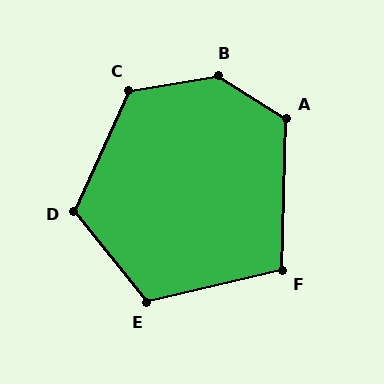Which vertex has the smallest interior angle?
F, at approximately 105 degrees.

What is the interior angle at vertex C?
Approximately 124 degrees (obtuse).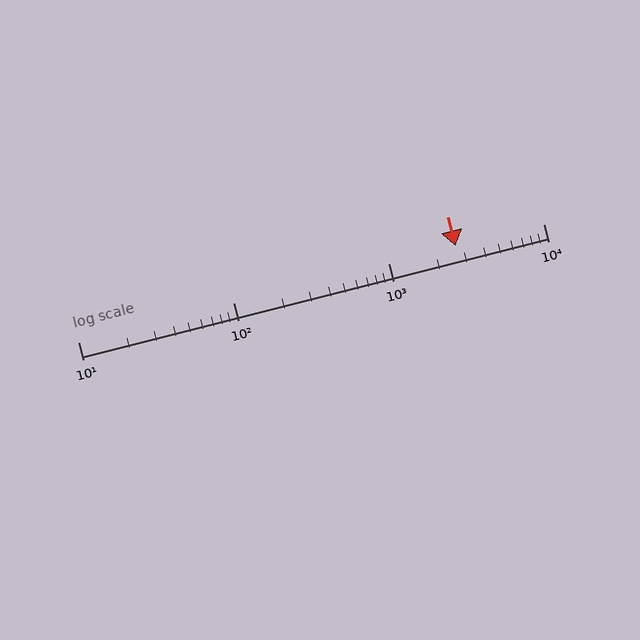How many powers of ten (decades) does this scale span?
The scale spans 3 decades, from 10 to 10000.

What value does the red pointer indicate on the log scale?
The pointer indicates approximately 2700.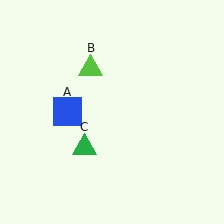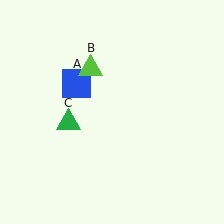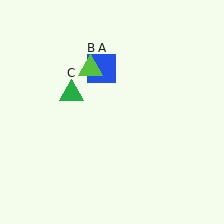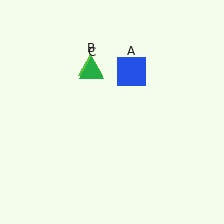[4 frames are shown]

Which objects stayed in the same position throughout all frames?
Lime triangle (object B) remained stationary.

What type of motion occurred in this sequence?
The blue square (object A), green triangle (object C) rotated clockwise around the center of the scene.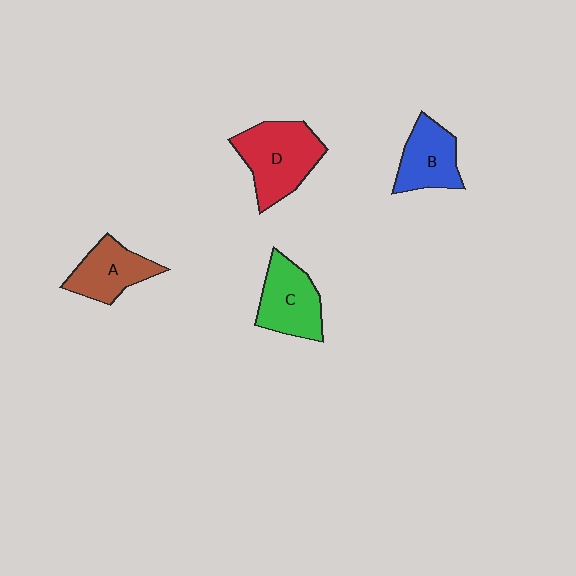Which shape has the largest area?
Shape D (red).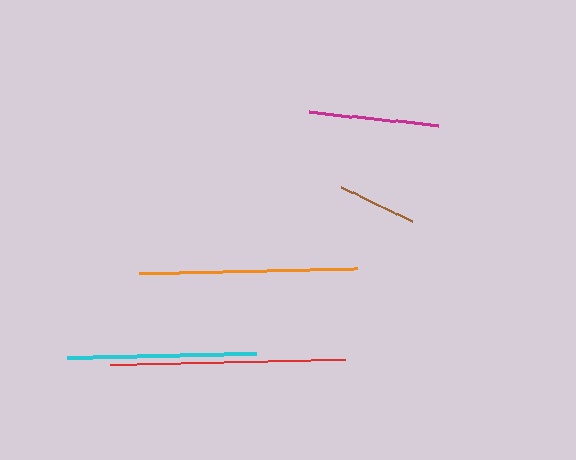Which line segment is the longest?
The red line is the longest at approximately 235 pixels.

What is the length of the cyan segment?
The cyan segment is approximately 188 pixels long.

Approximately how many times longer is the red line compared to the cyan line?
The red line is approximately 1.3 times the length of the cyan line.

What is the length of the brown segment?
The brown segment is approximately 79 pixels long.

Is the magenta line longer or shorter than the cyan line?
The cyan line is longer than the magenta line.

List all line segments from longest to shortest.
From longest to shortest: red, orange, cyan, magenta, brown.